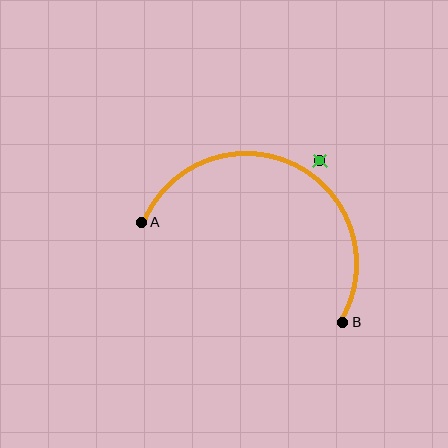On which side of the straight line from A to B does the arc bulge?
The arc bulges above the straight line connecting A and B.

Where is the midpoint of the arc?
The arc midpoint is the point on the curve farthest from the straight line joining A and B. It sits above that line.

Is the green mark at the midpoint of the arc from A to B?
No — the green mark does not lie on the arc at all. It sits slightly outside the curve.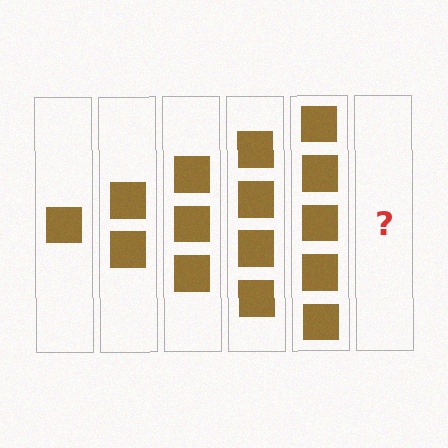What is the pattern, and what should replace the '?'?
The pattern is that each step adds one more square. The '?' should be 6 squares.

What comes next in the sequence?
The next element should be 6 squares.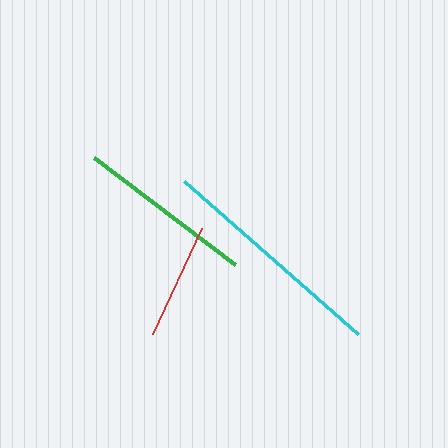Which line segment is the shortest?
The red line is the shortest at approximately 117 pixels.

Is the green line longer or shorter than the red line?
The green line is longer than the red line.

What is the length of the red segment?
The red segment is approximately 117 pixels long.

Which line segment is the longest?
The cyan line is the longest at approximately 232 pixels.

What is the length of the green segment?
The green segment is approximately 177 pixels long.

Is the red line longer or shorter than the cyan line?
The cyan line is longer than the red line.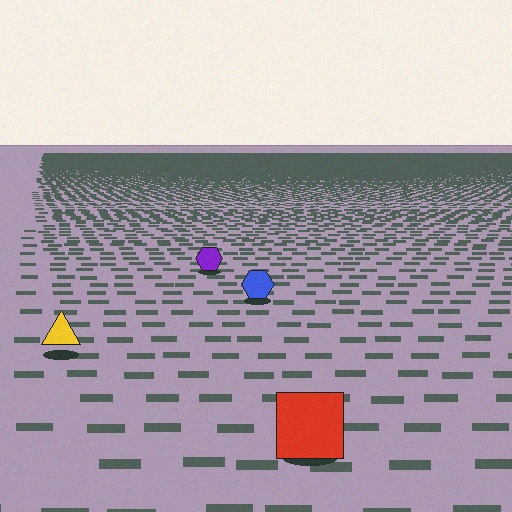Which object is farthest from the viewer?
The purple hexagon is farthest from the viewer. It appears smaller and the ground texture around it is denser.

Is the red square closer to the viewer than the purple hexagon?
Yes. The red square is closer — you can tell from the texture gradient: the ground texture is coarser near it.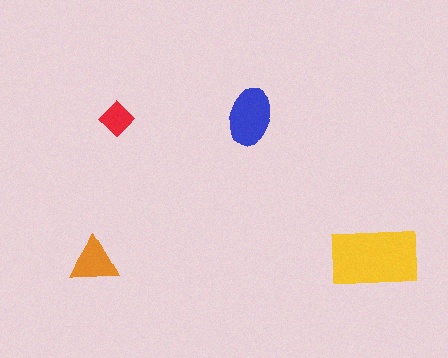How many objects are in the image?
There are 4 objects in the image.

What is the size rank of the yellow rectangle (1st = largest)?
1st.